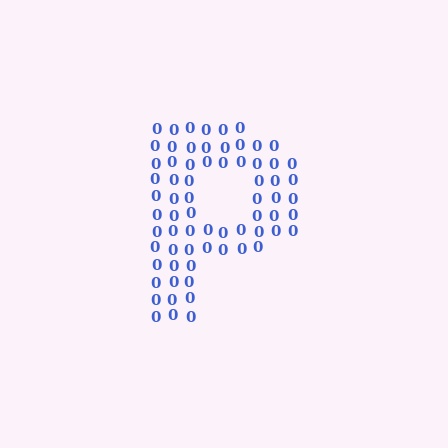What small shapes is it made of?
It is made of small digit 0's.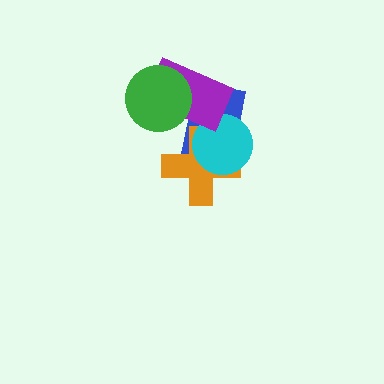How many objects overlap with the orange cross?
2 objects overlap with the orange cross.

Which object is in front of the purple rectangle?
The green circle is in front of the purple rectangle.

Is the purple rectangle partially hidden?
Yes, it is partially covered by another shape.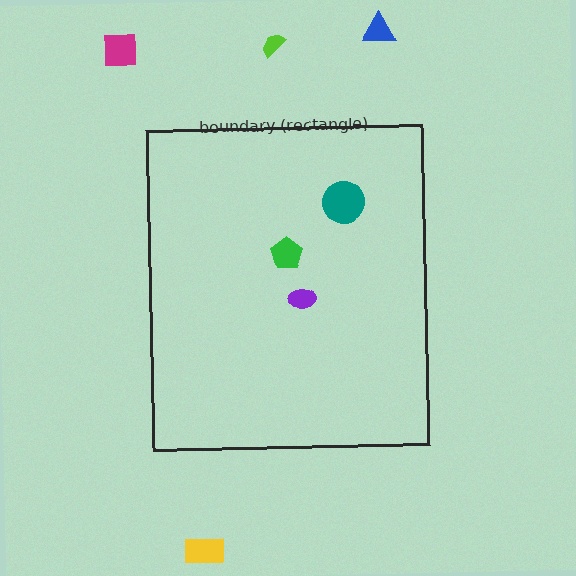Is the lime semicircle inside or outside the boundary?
Outside.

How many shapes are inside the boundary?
3 inside, 4 outside.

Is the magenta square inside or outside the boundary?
Outside.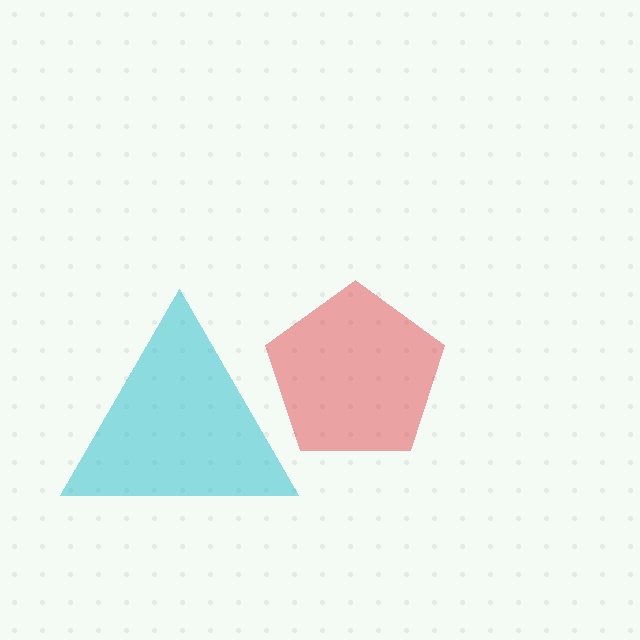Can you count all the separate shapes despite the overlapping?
Yes, there are 2 separate shapes.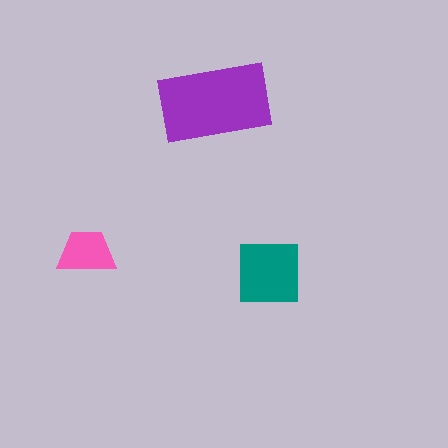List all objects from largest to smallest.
The purple rectangle, the teal square, the pink trapezoid.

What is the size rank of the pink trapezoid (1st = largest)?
3rd.